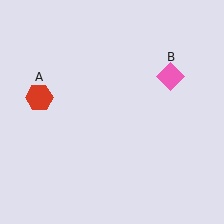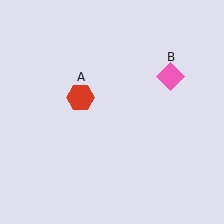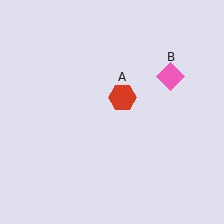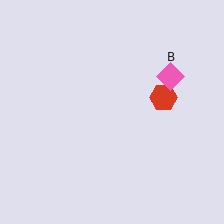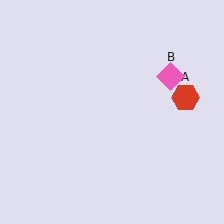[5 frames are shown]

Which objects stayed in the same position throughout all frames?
Pink diamond (object B) remained stationary.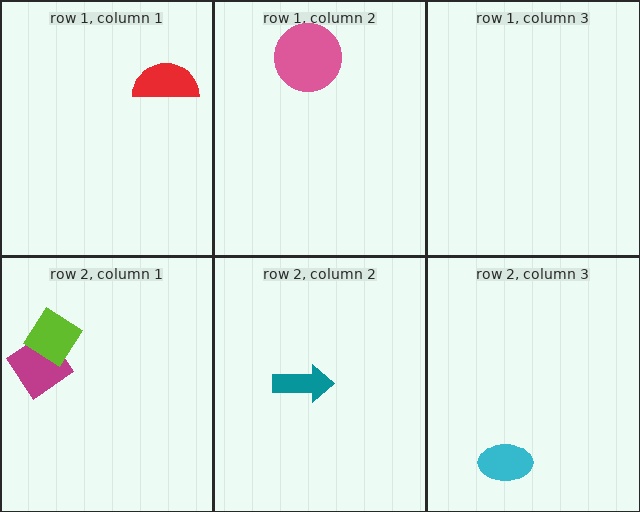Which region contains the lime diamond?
The row 2, column 1 region.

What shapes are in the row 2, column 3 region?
The cyan ellipse.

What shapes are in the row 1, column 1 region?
The red semicircle.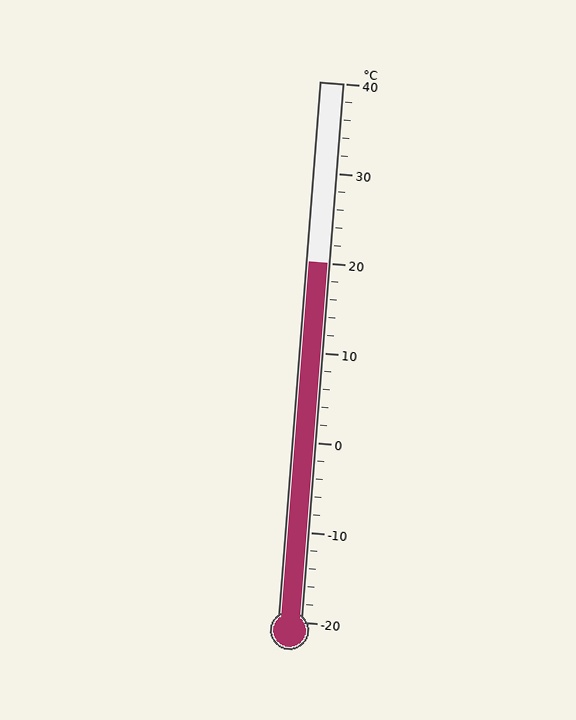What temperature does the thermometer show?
The thermometer shows approximately 20°C.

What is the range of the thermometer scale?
The thermometer scale ranges from -20°C to 40°C.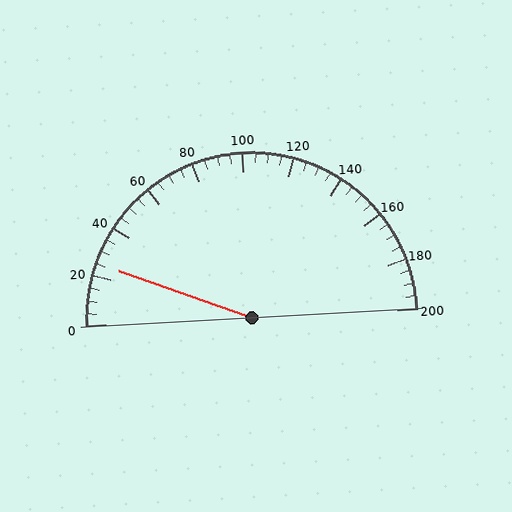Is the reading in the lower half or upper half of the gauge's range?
The reading is in the lower half of the range (0 to 200).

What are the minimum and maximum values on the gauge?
The gauge ranges from 0 to 200.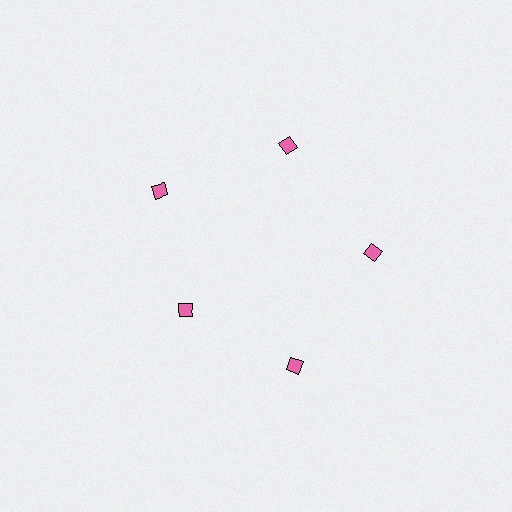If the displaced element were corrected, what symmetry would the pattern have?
It would have 5-fold rotational symmetry — the pattern would map onto itself every 72 degrees.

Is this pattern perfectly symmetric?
No. The 5 pink diamonds are arranged in a ring, but one element near the 8 o'clock position is pulled inward toward the center, breaking the 5-fold rotational symmetry.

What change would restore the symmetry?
The symmetry would be restored by moving it outward, back onto the ring so that all 5 diamonds sit at equal angles and equal distance from the center.